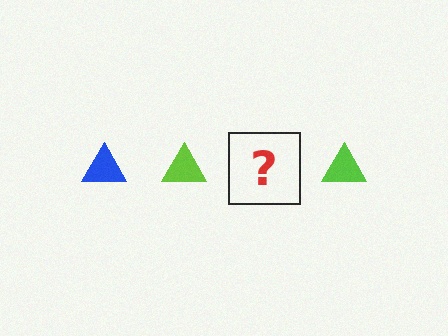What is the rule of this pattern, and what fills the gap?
The rule is that the pattern cycles through blue, lime triangles. The gap should be filled with a blue triangle.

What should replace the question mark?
The question mark should be replaced with a blue triangle.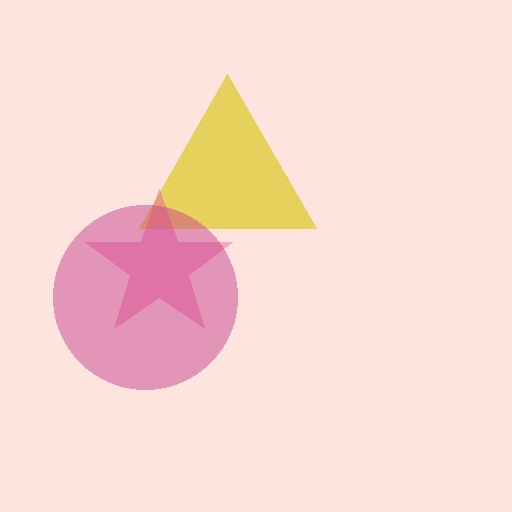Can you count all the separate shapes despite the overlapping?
Yes, there are 3 separate shapes.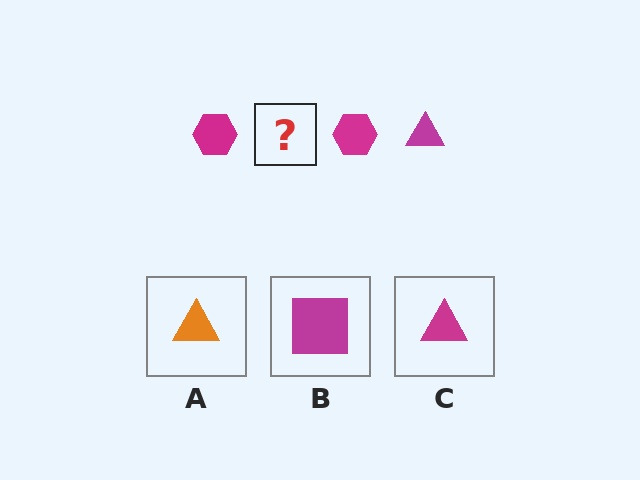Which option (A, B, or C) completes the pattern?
C.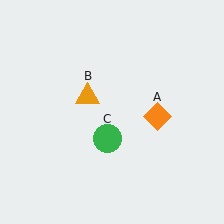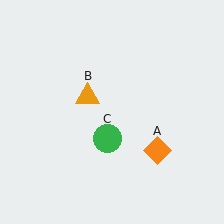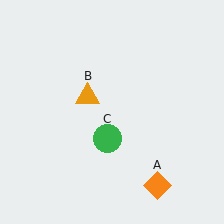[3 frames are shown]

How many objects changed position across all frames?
1 object changed position: orange diamond (object A).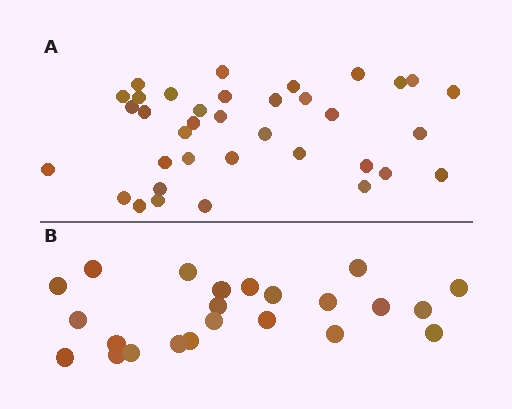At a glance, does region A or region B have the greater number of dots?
Region A (the top region) has more dots.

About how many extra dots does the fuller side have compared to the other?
Region A has approximately 15 more dots than region B.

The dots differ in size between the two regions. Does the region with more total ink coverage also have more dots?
No. Region B has more total ink coverage because its dots are larger, but region A actually contains more individual dots. Total area can be misleading — the number of items is what matters here.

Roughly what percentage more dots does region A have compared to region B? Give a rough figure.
About 55% more.